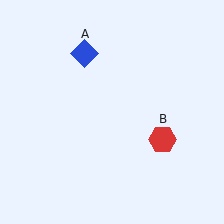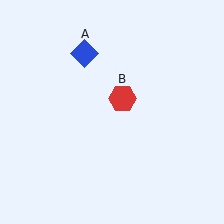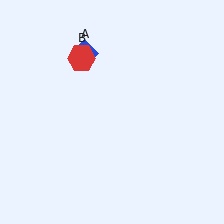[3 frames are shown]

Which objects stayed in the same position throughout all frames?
Blue diamond (object A) remained stationary.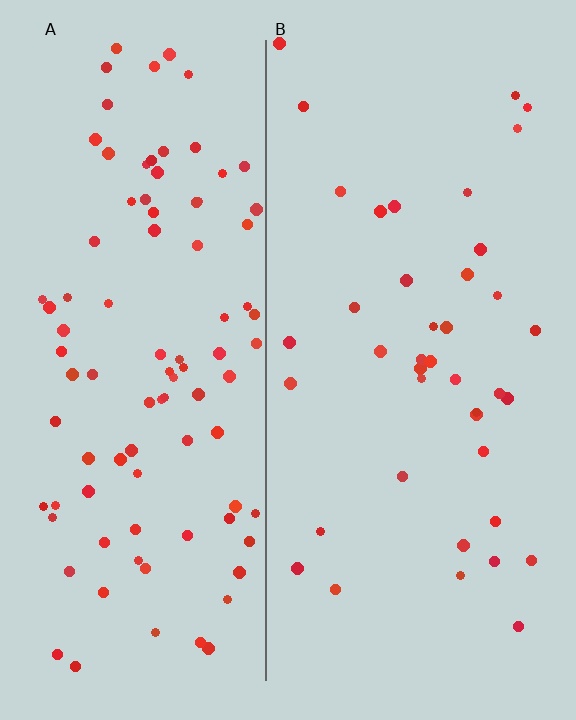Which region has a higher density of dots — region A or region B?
A (the left).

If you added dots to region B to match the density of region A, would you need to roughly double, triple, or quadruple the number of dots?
Approximately double.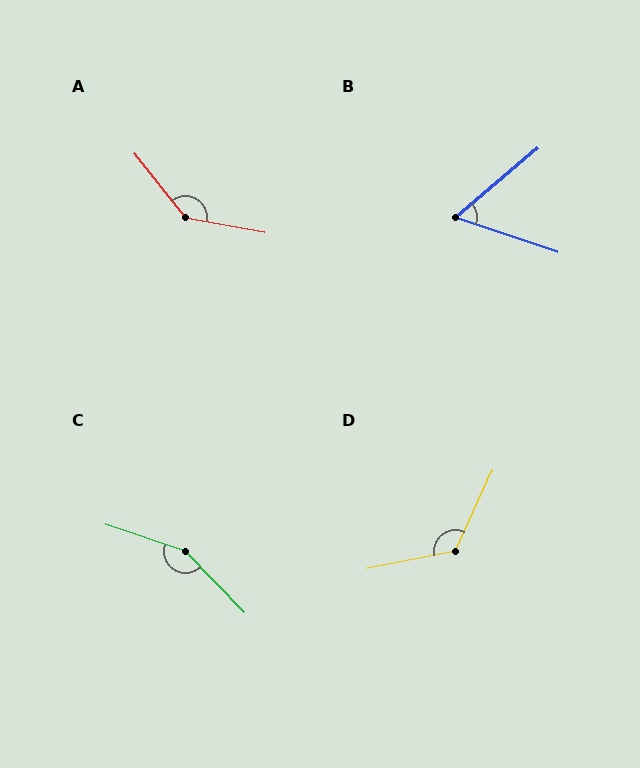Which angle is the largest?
C, at approximately 153 degrees.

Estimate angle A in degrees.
Approximately 139 degrees.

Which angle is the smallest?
B, at approximately 59 degrees.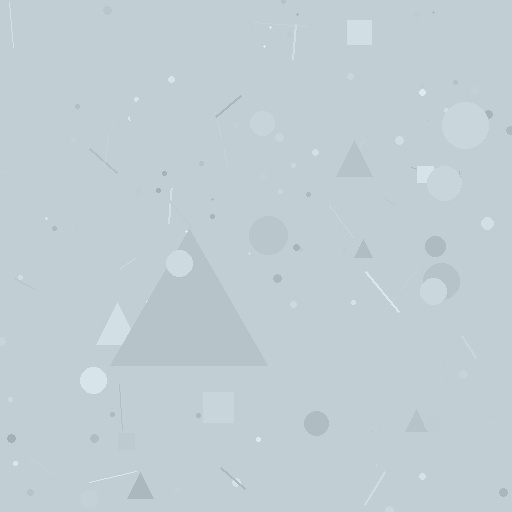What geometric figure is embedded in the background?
A triangle is embedded in the background.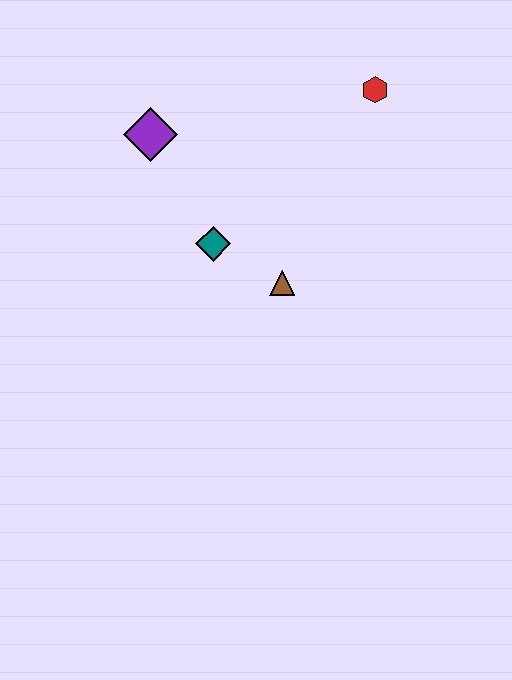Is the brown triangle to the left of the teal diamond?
No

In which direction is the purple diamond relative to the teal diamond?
The purple diamond is above the teal diamond.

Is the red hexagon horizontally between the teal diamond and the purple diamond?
No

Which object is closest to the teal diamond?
The brown triangle is closest to the teal diamond.